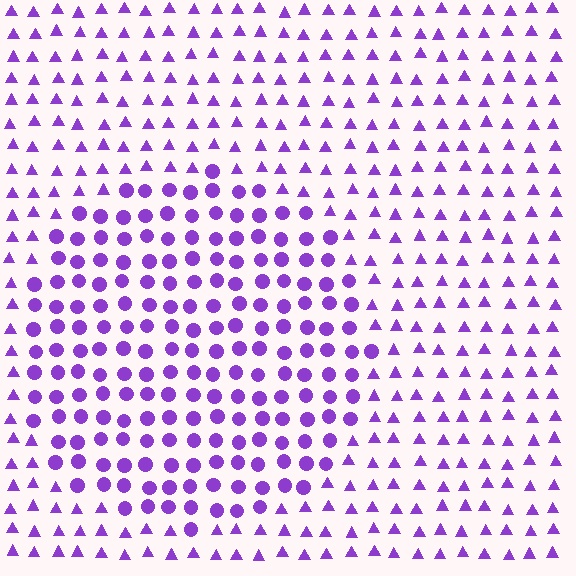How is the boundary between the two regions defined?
The boundary is defined by a change in element shape: circles inside vs. triangles outside. All elements share the same color and spacing.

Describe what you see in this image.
The image is filled with small purple elements arranged in a uniform grid. A circle-shaped region contains circles, while the surrounding area contains triangles. The boundary is defined purely by the change in element shape.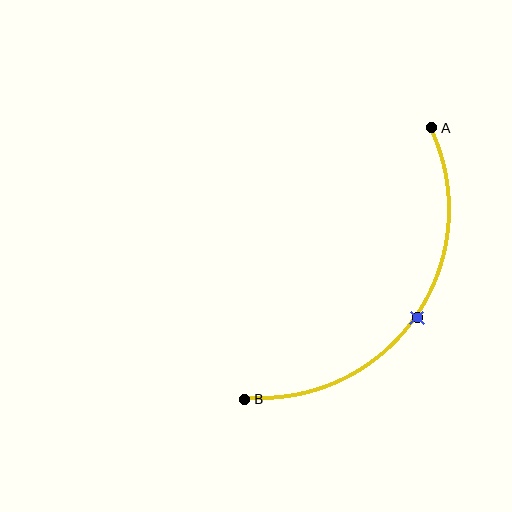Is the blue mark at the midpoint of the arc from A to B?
Yes. The blue mark lies on the arc at equal arc-length from both A and B — it is the arc midpoint.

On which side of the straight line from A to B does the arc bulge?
The arc bulges below and to the right of the straight line connecting A and B.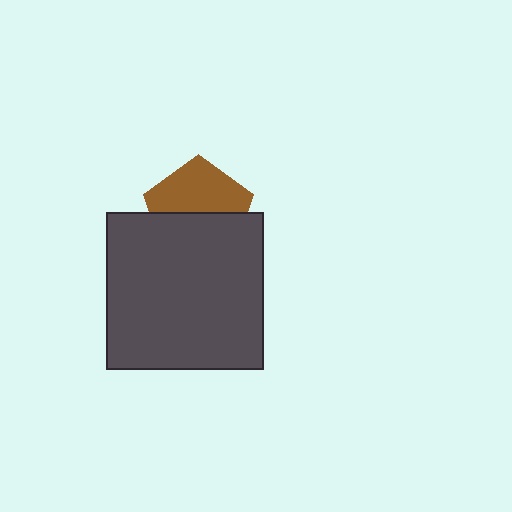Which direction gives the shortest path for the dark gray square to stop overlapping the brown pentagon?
Moving down gives the shortest separation.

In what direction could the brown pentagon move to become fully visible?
The brown pentagon could move up. That would shift it out from behind the dark gray square entirely.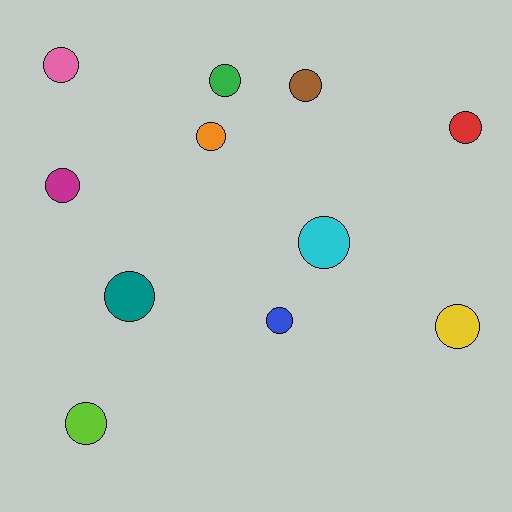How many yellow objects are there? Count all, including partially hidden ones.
There is 1 yellow object.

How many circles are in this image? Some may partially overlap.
There are 11 circles.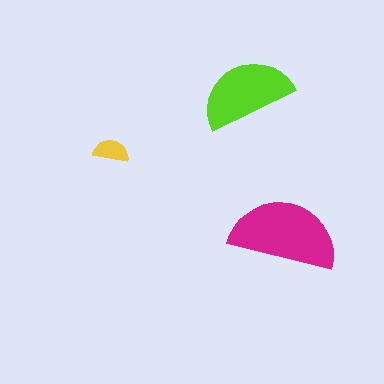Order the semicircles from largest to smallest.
the magenta one, the lime one, the yellow one.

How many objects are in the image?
There are 3 objects in the image.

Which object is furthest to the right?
The magenta semicircle is rightmost.